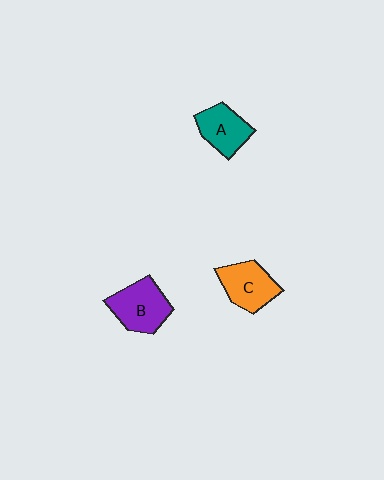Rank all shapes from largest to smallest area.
From largest to smallest: B (purple), C (orange), A (teal).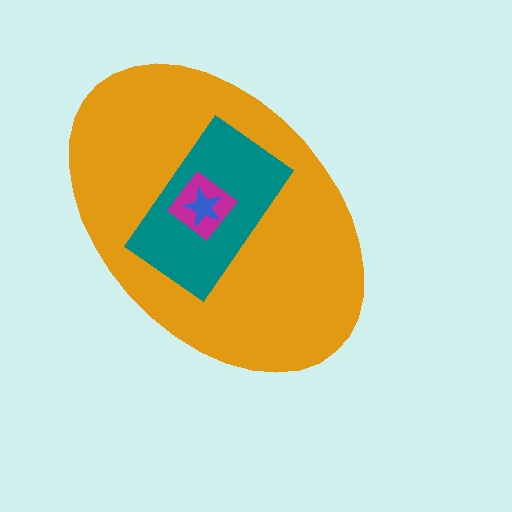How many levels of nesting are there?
4.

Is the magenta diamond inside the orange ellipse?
Yes.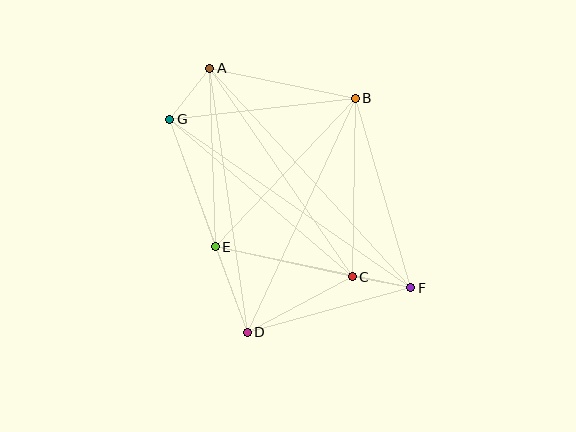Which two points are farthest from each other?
Points A and F are farthest from each other.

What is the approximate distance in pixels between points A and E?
The distance between A and E is approximately 179 pixels.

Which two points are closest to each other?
Points C and F are closest to each other.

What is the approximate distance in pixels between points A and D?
The distance between A and D is approximately 266 pixels.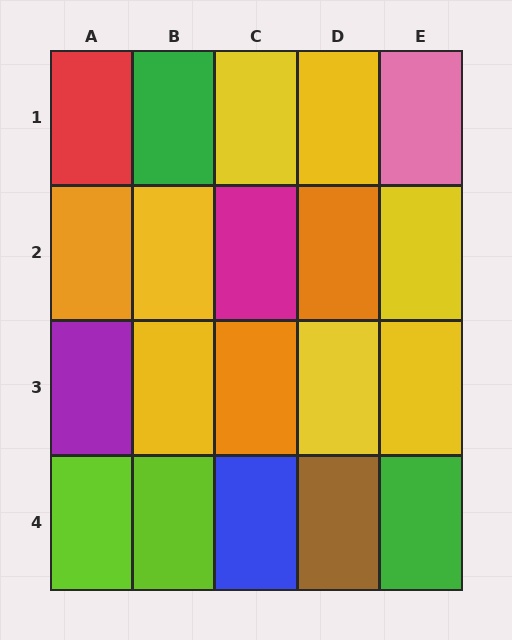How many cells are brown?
1 cell is brown.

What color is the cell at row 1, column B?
Green.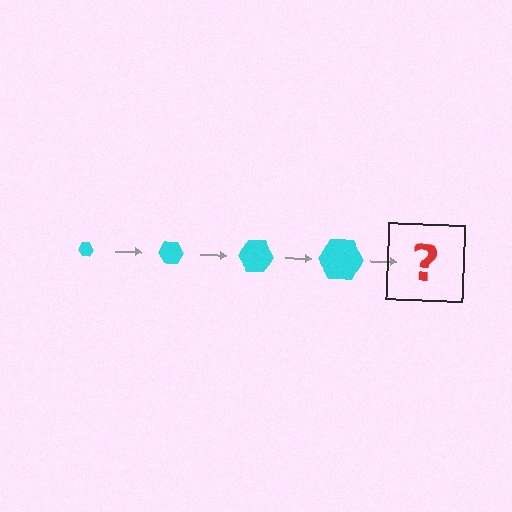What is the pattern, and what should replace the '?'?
The pattern is that the hexagon gets progressively larger each step. The '?' should be a cyan hexagon, larger than the previous one.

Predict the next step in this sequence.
The next step is a cyan hexagon, larger than the previous one.